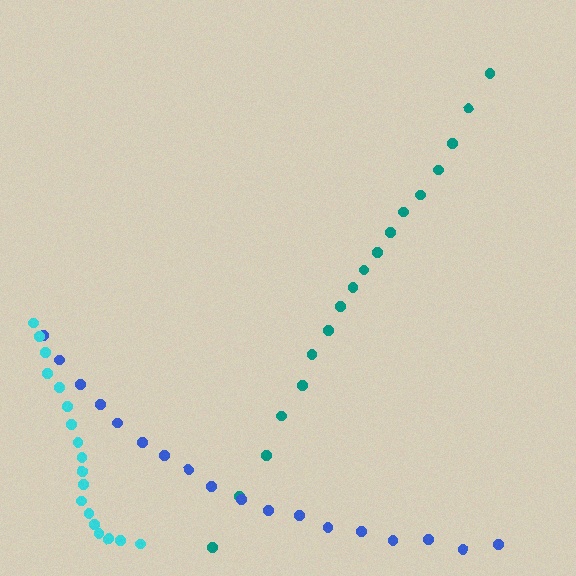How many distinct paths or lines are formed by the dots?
There are 3 distinct paths.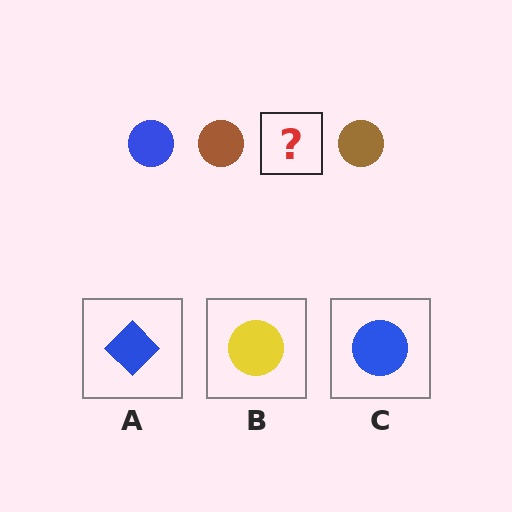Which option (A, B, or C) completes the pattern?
C.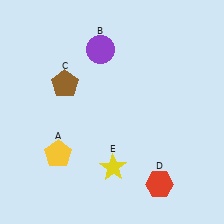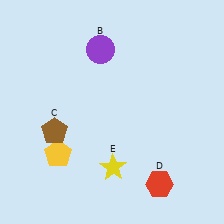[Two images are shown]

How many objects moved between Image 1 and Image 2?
1 object moved between the two images.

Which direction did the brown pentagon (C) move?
The brown pentagon (C) moved down.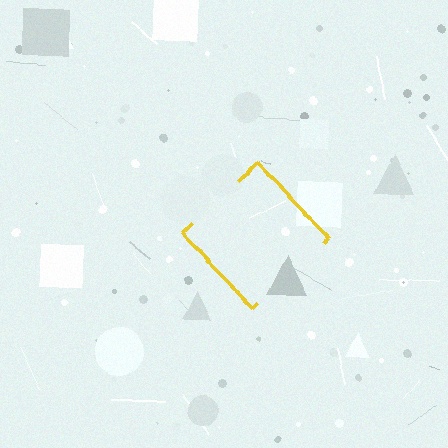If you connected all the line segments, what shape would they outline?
They would outline a diamond.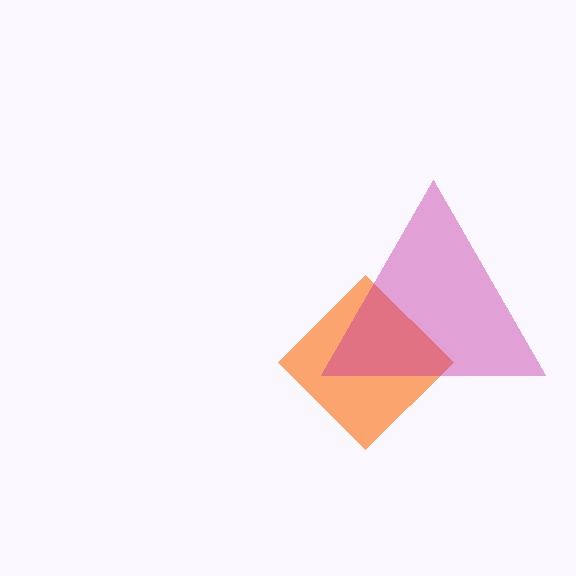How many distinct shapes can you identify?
There are 2 distinct shapes: an orange diamond, a magenta triangle.